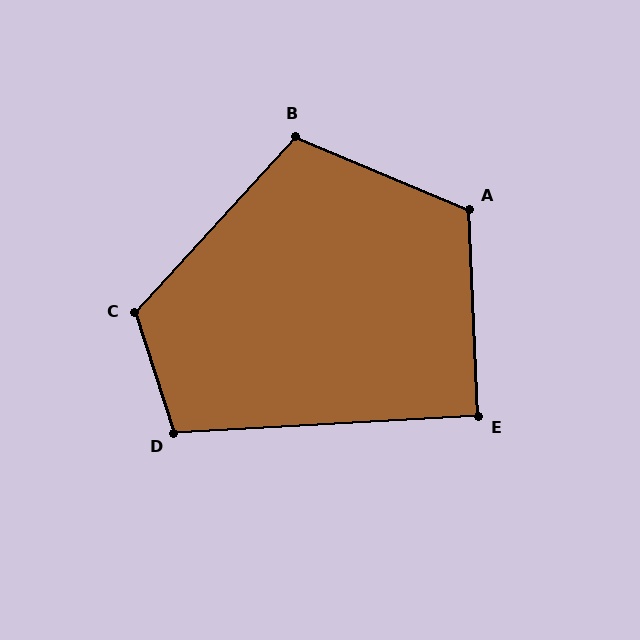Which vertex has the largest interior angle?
C, at approximately 120 degrees.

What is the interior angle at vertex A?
Approximately 115 degrees (obtuse).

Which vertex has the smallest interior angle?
E, at approximately 91 degrees.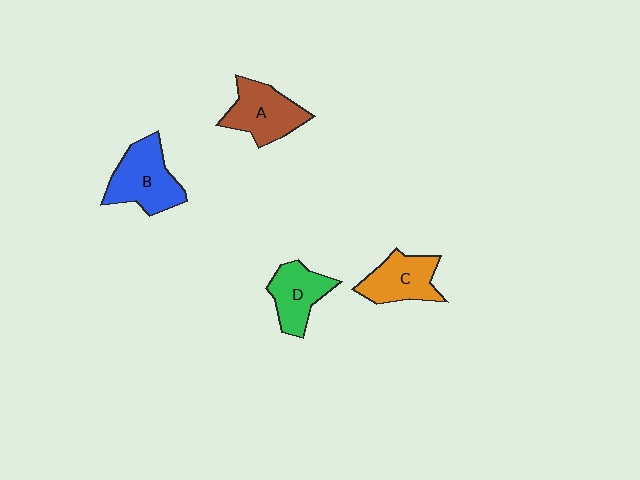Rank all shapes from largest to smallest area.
From largest to smallest: B (blue), A (brown), C (orange), D (green).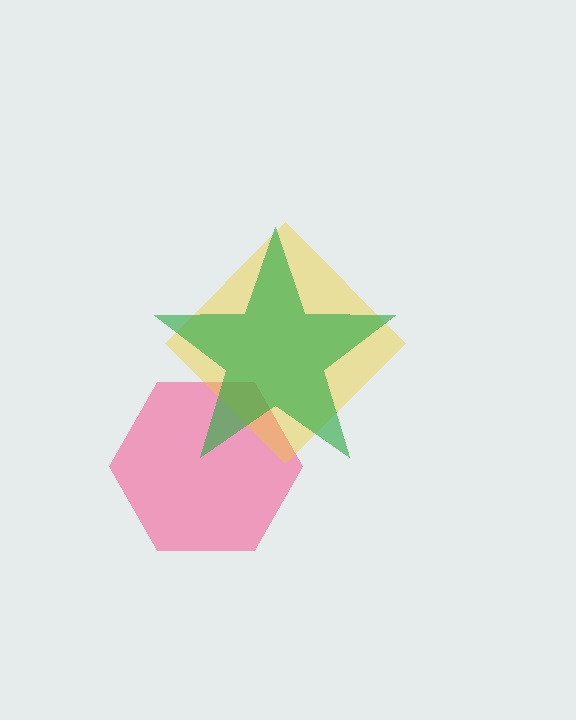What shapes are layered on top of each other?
The layered shapes are: a pink hexagon, a yellow diamond, a green star.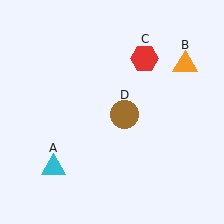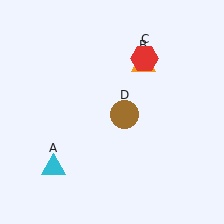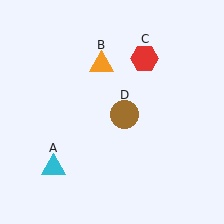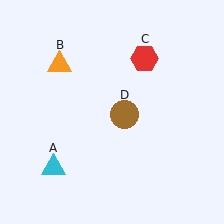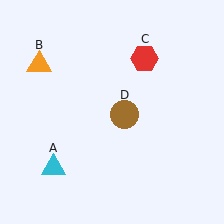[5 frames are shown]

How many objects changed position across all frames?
1 object changed position: orange triangle (object B).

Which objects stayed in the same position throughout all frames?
Cyan triangle (object A) and red hexagon (object C) and brown circle (object D) remained stationary.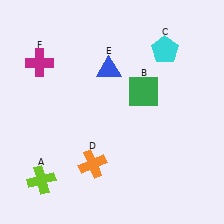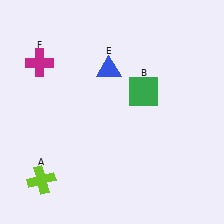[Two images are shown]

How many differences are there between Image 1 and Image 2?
There are 2 differences between the two images.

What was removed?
The orange cross (D), the cyan pentagon (C) were removed in Image 2.